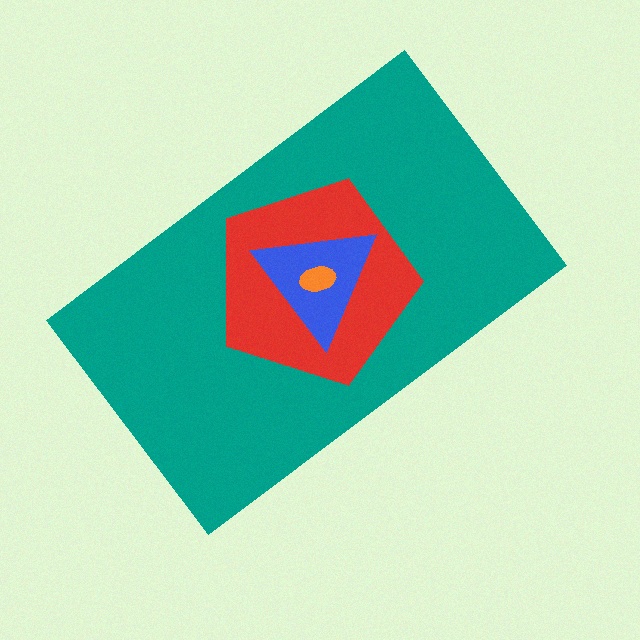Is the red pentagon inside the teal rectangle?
Yes.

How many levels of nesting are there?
4.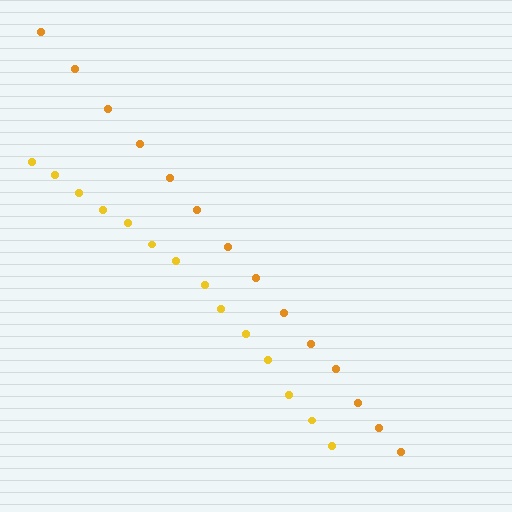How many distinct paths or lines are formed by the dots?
There are 2 distinct paths.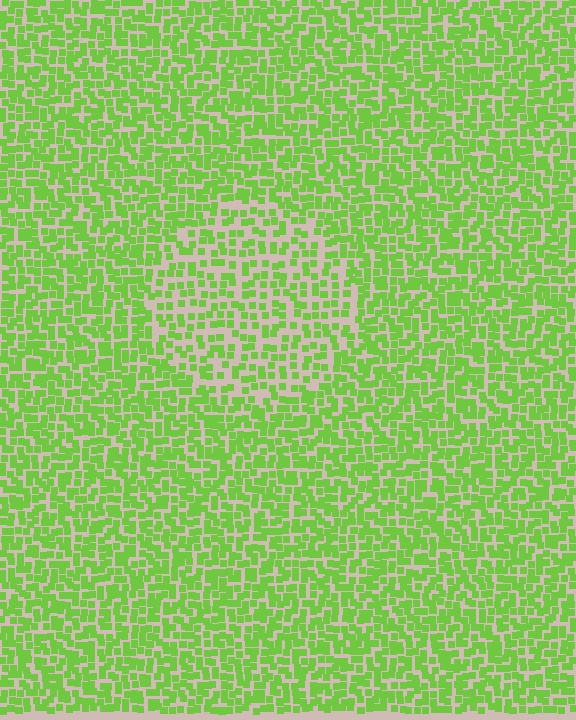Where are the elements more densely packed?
The elements are more densely packed outside the circle boundary.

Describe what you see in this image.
The image contains small lime elements arranged at two different densities. A circle-shaped region is visible where the elements are less densely packed than the surrounding area.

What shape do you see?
I see a circle.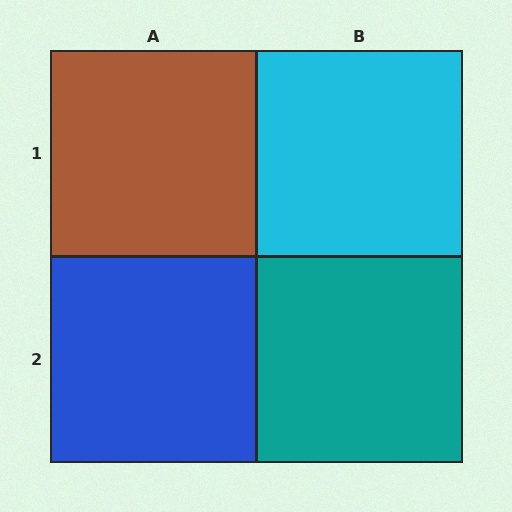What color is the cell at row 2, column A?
Blue.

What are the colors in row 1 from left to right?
Brown, cyan.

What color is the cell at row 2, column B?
Teal.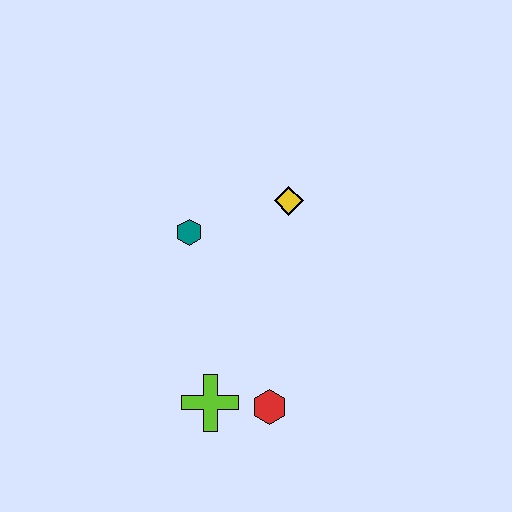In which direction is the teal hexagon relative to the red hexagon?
The teal hexagon is above the red hexagon.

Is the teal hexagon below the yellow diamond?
Yes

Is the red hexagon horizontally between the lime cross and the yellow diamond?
Yes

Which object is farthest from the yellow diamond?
The lime cross is farthest from the yellow diamond.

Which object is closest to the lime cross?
The red hexagon is closest to the lime cross.